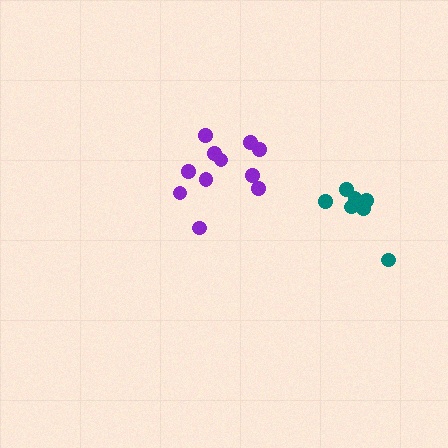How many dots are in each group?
Group 1: 7 dots, Group 2: 11 dots (18 total).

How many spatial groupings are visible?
There are 2 spatial groupings.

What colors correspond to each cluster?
The clusters are colored: teal, purple.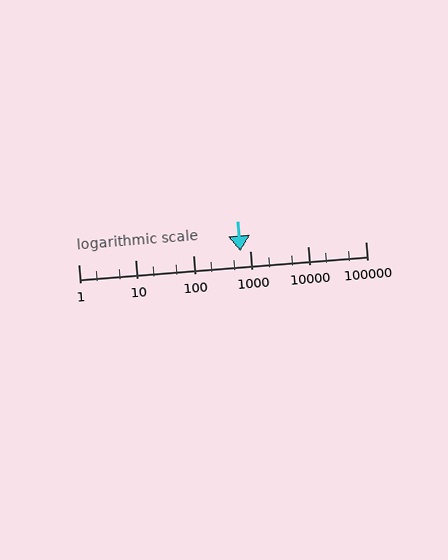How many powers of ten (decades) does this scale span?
The scale spans 5 decades, from 1 to 100000.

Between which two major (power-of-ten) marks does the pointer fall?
The pointer is between 100 and 1000.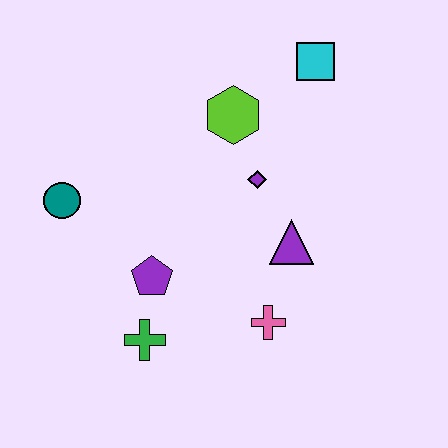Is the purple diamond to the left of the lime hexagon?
No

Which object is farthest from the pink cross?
The cyan square is farthest from the pink cross.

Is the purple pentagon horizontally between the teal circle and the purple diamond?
Yes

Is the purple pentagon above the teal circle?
No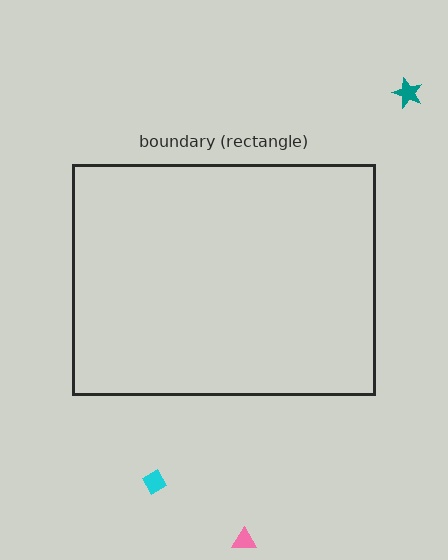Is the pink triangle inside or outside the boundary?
Outside.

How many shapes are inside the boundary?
0 inside, 3 outside.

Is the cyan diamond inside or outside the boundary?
Outside.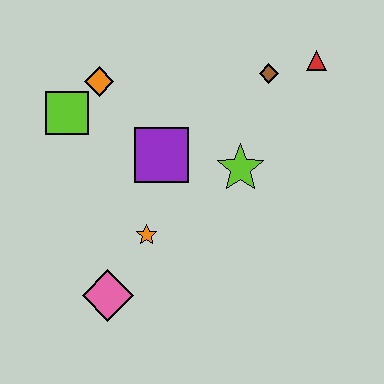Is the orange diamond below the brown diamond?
Yes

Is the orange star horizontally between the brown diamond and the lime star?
No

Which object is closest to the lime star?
The purple square is closest to the lime star.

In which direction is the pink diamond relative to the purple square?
The pink diamond is below the purple square.